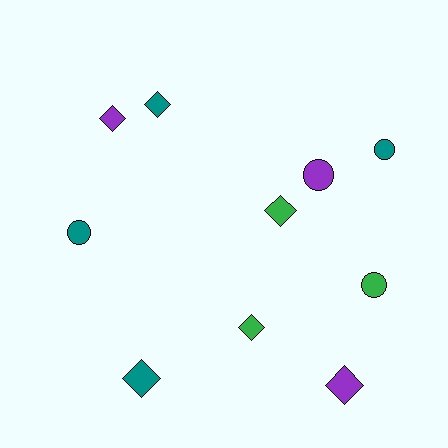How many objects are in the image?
There are 10 objects.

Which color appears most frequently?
Teal, with 4 objects.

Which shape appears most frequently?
Diamond, with 6 objects.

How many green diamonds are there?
There are 2 green diamonds.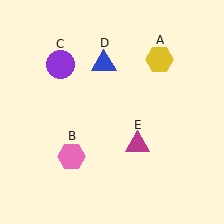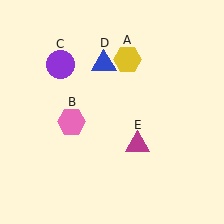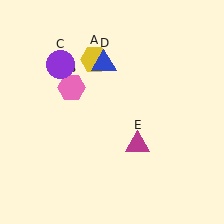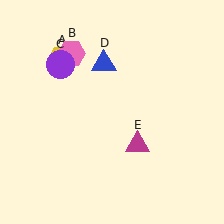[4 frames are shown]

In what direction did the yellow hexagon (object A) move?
The yellow hexagon (object A) moved left.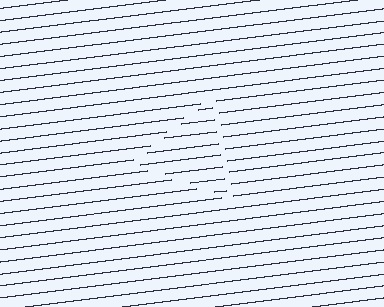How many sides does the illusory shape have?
3 sides — the line-ends trace a triangle.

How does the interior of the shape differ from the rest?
The interior of the shape contains the same grating, shifted by half a period — the contour is defined by the phase discontinuity where line-ends from the inner and outer gratings abut.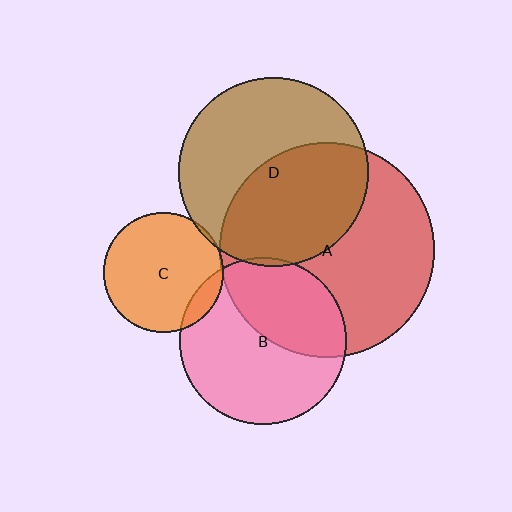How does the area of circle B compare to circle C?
Approximately 1.9 times.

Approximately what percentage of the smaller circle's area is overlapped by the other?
Approximately 10%.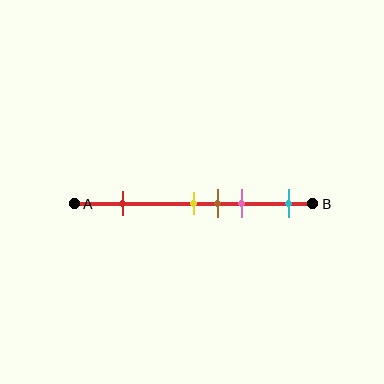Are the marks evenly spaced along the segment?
No, the marks are not evenly spaced.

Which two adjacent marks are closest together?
The yellow and brown marks are the closest adjacent pair.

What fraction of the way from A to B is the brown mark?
The brown mark is approximately 60% (0.6) of the way from A to B.